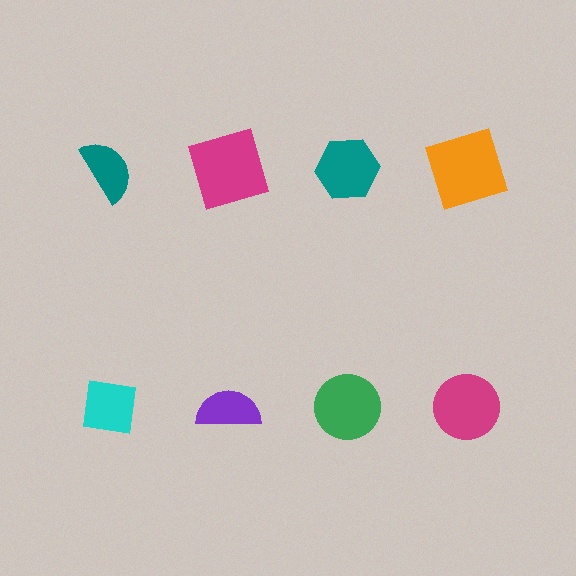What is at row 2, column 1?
A cyan square.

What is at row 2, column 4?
A magenta circle.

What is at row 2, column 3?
A green circle.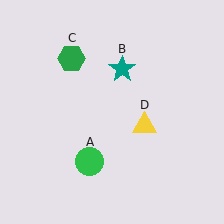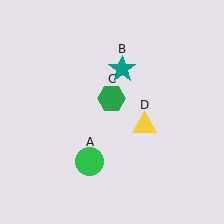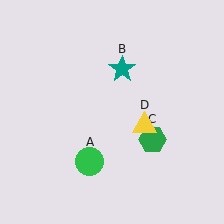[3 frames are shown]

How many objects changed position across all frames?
1 object changed position: green hexagon (object C).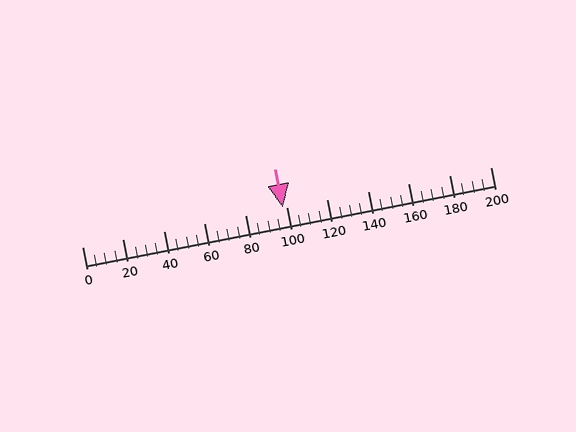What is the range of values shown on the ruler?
The ruler shows values from 0 to 200.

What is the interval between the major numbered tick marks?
The major tick marks are spaced 20 units apart.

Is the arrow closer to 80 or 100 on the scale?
The arrow is closer to 100.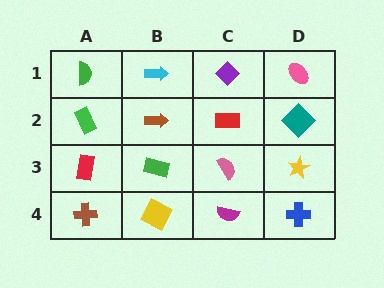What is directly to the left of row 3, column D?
A pink semicircle.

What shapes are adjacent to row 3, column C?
A red rectangle (row 2, column C), a magenta semicircle (row 4, column C), a green rectangle (row 3, column B), a yellow star (row 3, column D).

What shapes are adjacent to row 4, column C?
A pink semicircle (row 3, column C), a yellow square (row 4, column B), a blue cross (row 4, column D).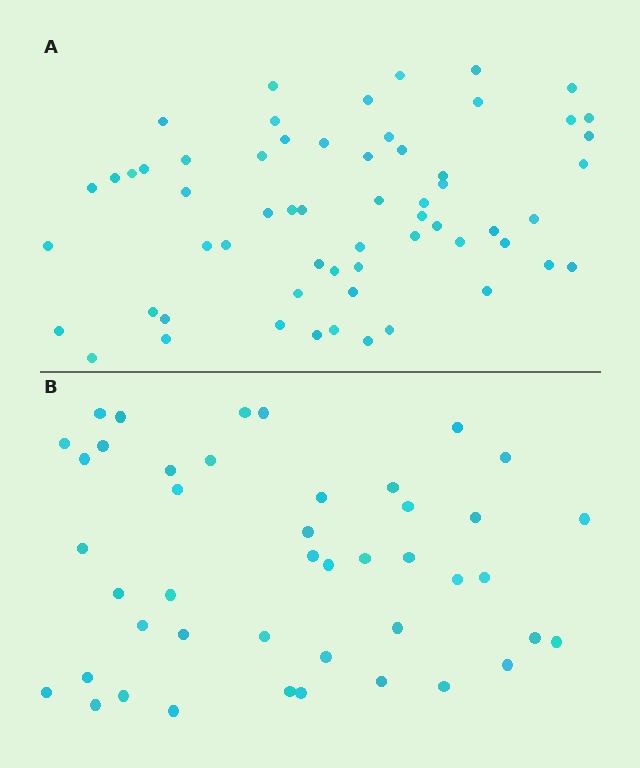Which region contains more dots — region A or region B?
Region A (the top region) has more dots.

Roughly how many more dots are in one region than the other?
Region A has approximately 15 more dots than region B.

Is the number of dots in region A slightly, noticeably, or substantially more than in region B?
Region A has noticeably more, but not dramatically so. The ratio is roughly 1.4 to 1.